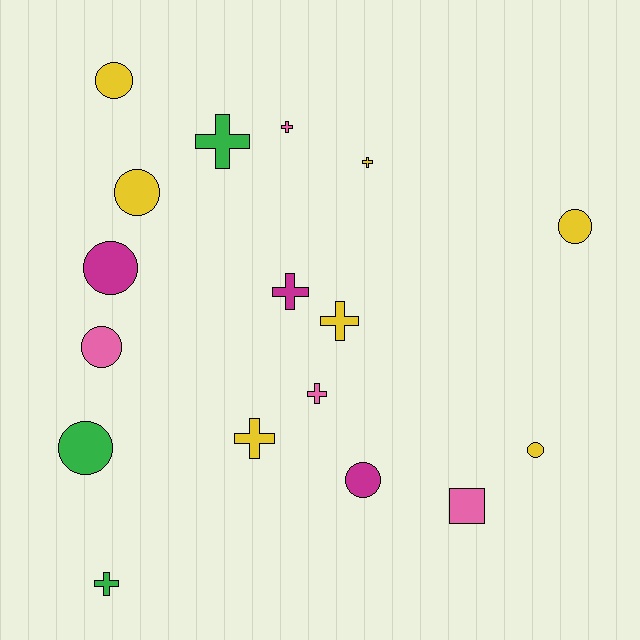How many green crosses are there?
There are 2 green crosses.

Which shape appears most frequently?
Circle, with 8 objects.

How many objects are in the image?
There are 17 objects.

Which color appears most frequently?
Yellow, with 7 objects.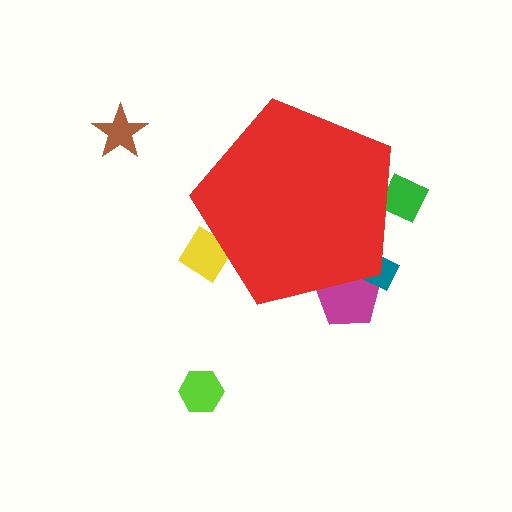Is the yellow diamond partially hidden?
Yes, the yellow diamond is partially hidden behind the red pentagon.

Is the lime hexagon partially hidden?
No, the lime hexagon is fully visible.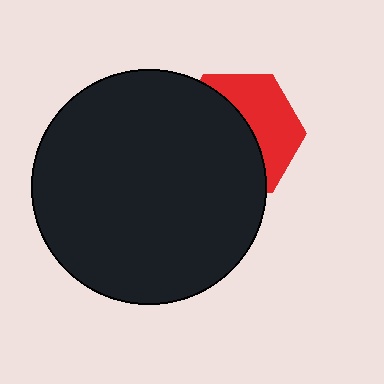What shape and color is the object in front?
The object in front is a black circle.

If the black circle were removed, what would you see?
You would see the complete red hexagon.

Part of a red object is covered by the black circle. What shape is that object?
It is a hexagon.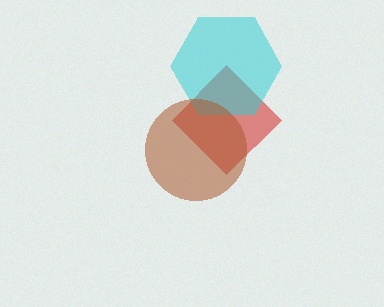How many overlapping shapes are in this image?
There are 3 overlapping shapes in the image.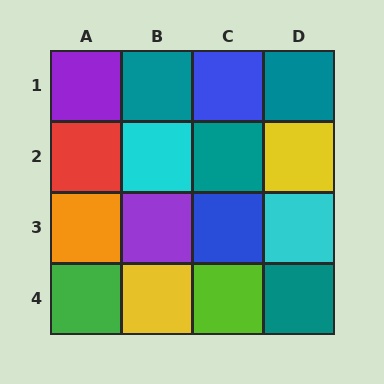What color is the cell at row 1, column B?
Teal.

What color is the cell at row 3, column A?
Orange.